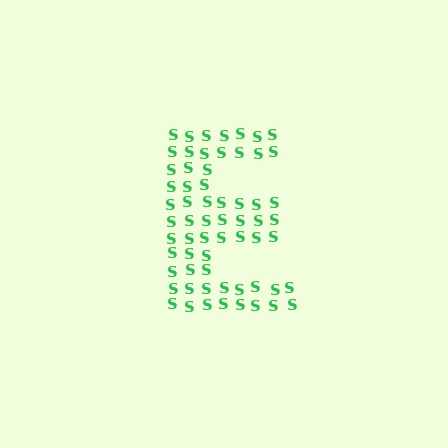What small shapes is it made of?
It is made of small letter S's.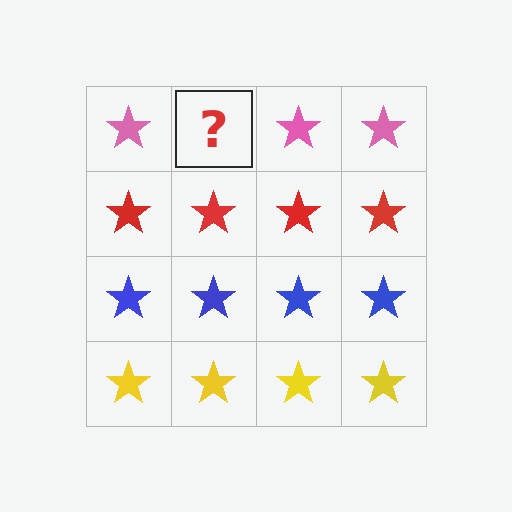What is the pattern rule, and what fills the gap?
The rule is that each row has a consistent color. The gap should be filled with a pink star.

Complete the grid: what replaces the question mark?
The question mark should be replaced with a pink star.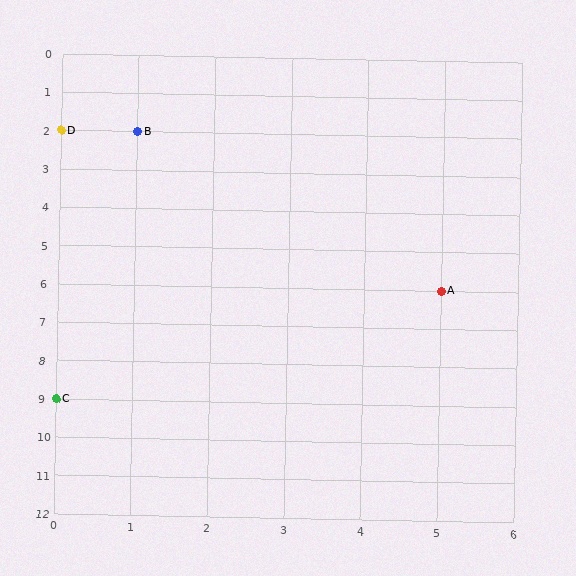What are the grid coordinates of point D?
Point D is at grid coordinates (0, 2).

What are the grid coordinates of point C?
Point C is at grid coordinates (0, 9).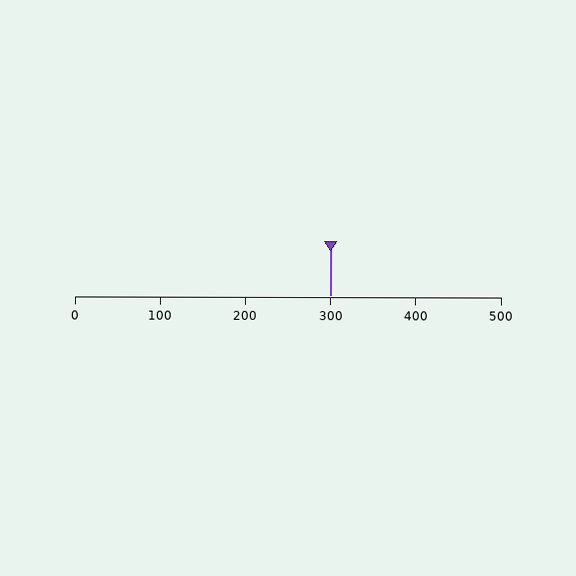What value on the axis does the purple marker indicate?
The marker indicates approximately 300.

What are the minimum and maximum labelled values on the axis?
The axis runs from 0 to 500.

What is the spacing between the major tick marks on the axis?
The major ticks are spaced 100 apart.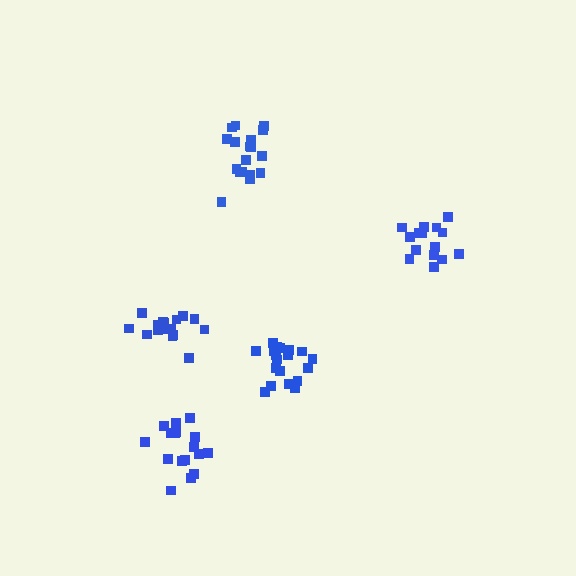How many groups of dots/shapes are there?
There are 5 groups.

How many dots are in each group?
Group 1: 19 dots, Group 2: 17 dots, Group 3: 19 dots, Group 4: 15 dots, Group 5: 18 dots (88 total).